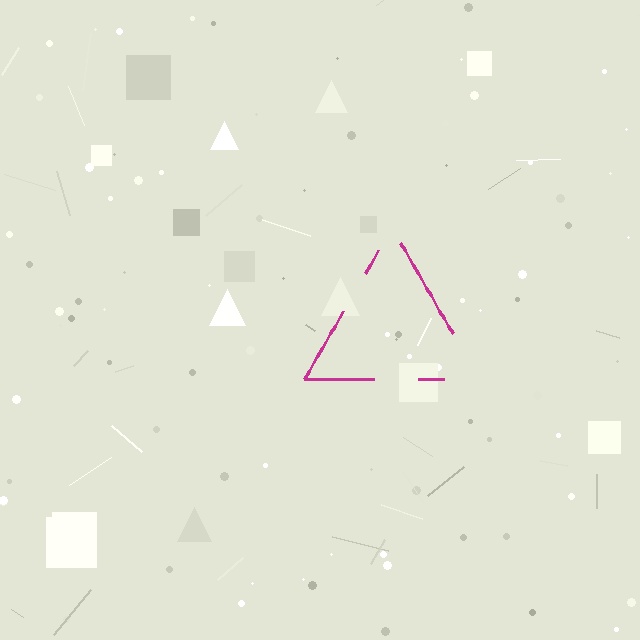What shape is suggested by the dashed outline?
The dashed outline suggests a triangle.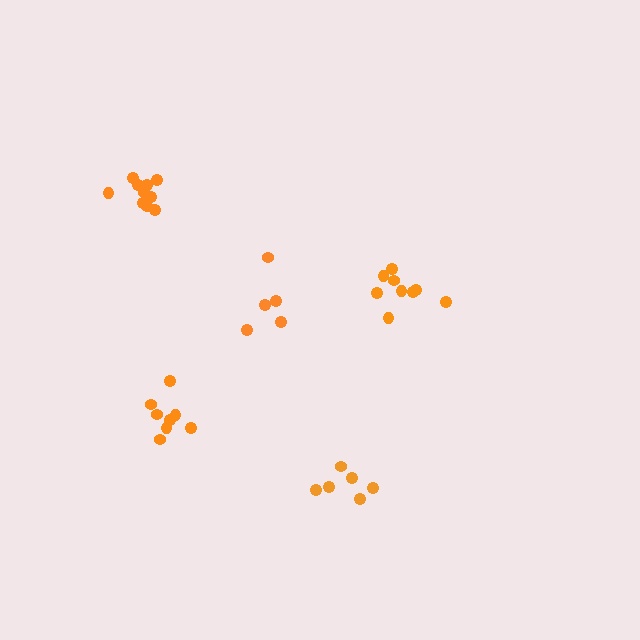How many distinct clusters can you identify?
There are 5 distinct clusters.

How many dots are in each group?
Group 1: 6 dots, Group 2: 5 dots, Group 3: 9 dots, Group 4: 10 dots, Group 5: 8 dots (38 total).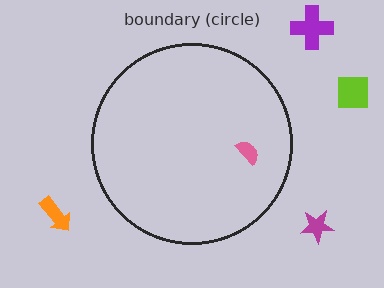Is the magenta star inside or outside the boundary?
Outside.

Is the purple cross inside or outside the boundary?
Outside.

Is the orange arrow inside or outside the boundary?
Outside.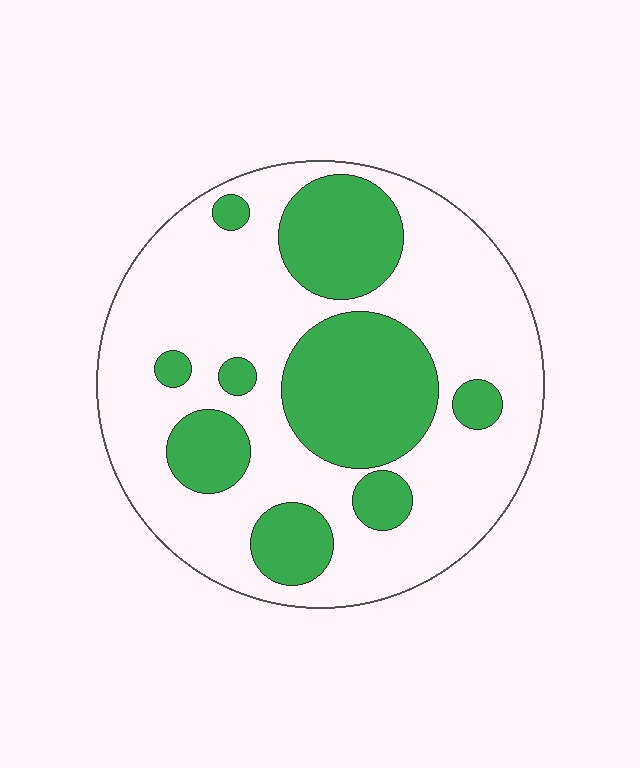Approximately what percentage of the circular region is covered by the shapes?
Approximately 35%.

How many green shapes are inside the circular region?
9.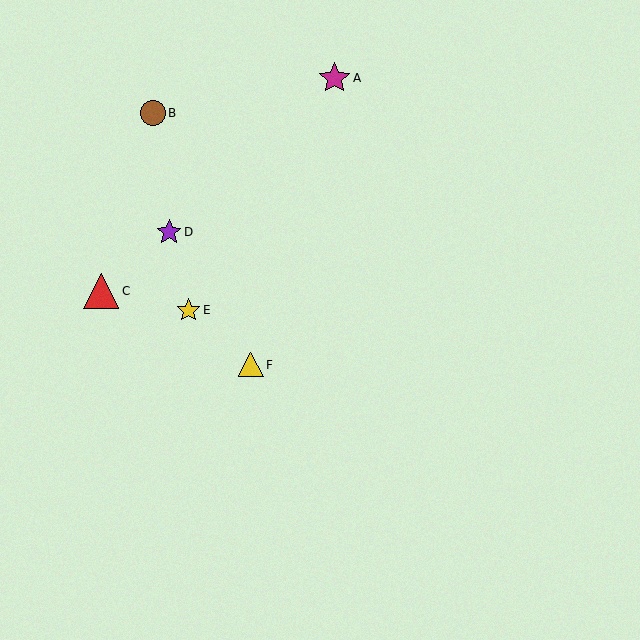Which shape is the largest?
The red triangle (labeled C) is the largest.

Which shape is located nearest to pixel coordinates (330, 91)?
The magenta star (labeled A) at (334, 78) is nearest to that location.